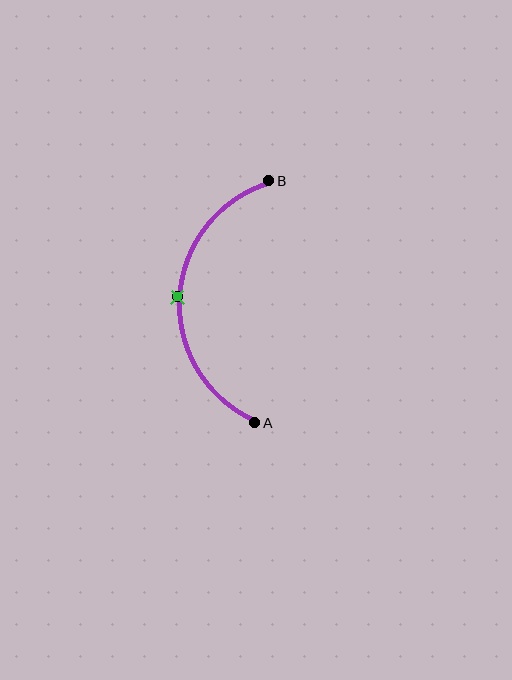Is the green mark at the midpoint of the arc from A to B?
Yes. The green mark lies on the arc at equal arc-length from both A and B — it is the arc midpoint.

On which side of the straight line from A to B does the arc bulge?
The arc bulges to the left of the straight line connecting A and B.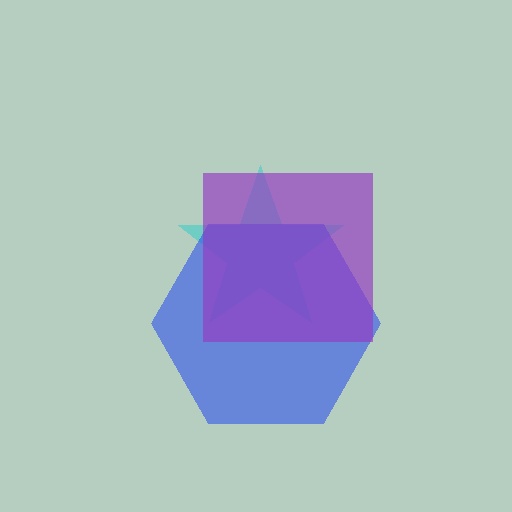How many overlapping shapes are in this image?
There are 3 overlapping shapes in the image.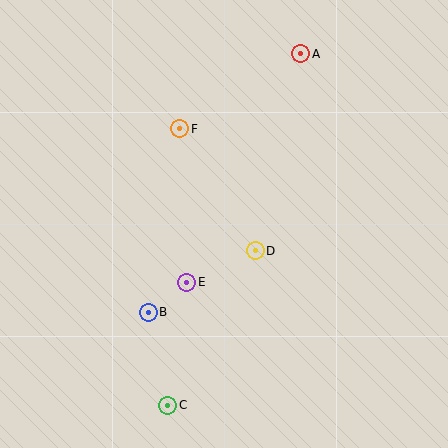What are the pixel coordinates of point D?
Point D is at (255, 251).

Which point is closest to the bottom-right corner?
Point D is closest to the bottom-right corner.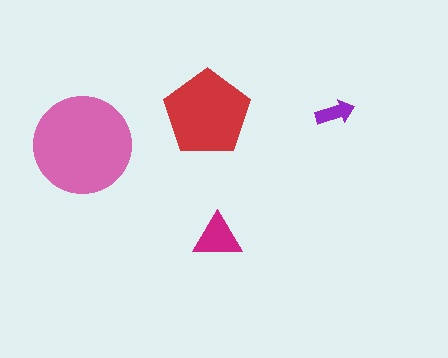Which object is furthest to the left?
The pink circle is leftmost.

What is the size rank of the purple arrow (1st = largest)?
4th.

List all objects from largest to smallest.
The pink circle, the red pentagon, the magenta triangle, the purple arrow.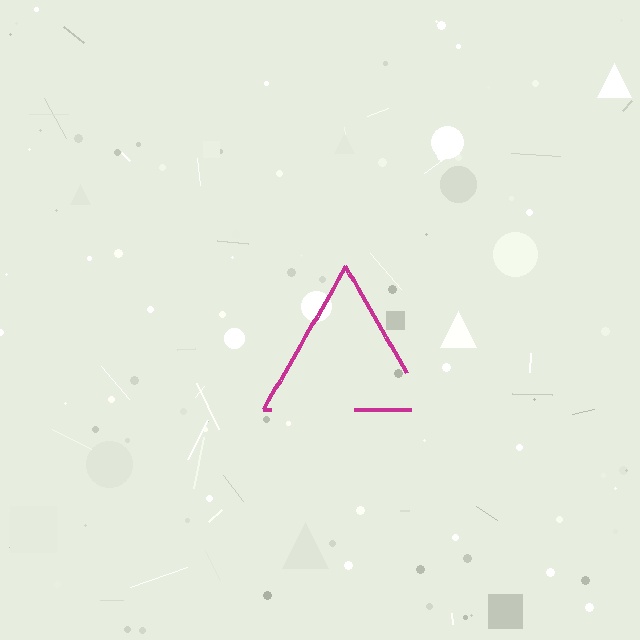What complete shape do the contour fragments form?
The contour fragments form a triangle.